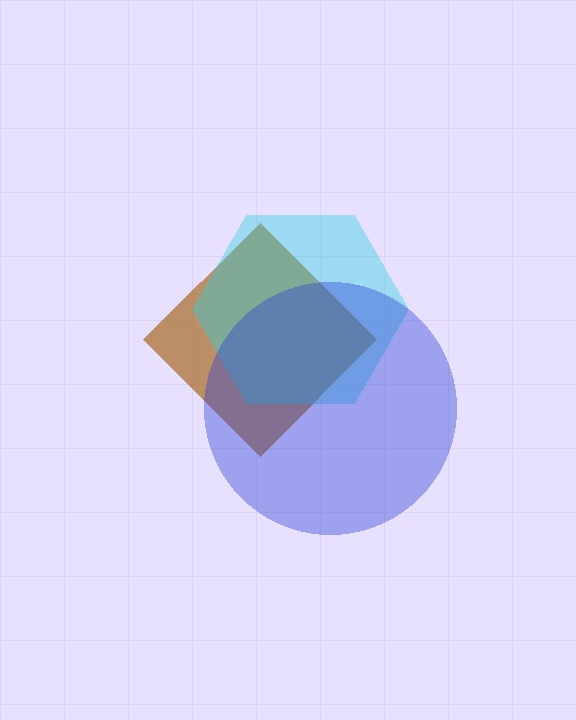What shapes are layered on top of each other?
The layered shapes are: a brown diamond, a cyan hexagon, a blue circle.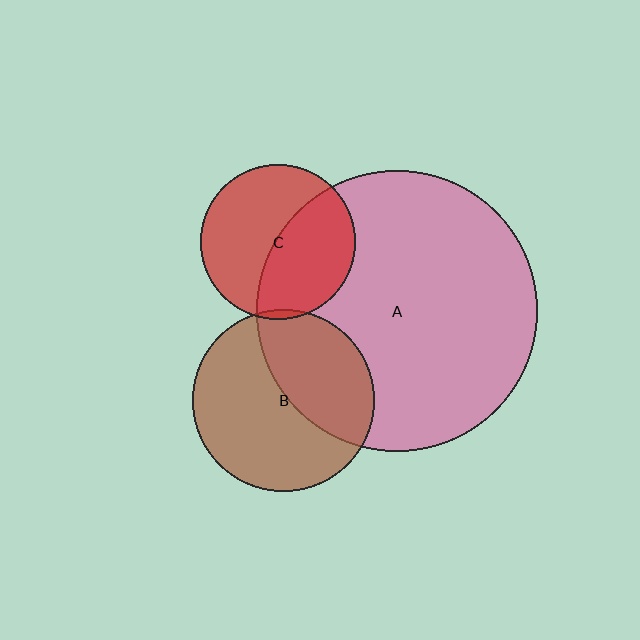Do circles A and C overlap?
Yes.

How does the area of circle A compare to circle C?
Approximately 3.3 times.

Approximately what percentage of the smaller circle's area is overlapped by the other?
Approximately 45%.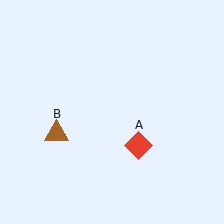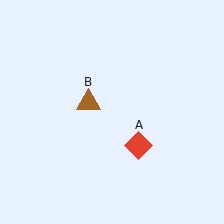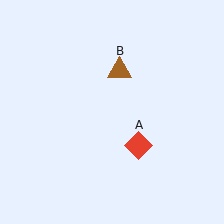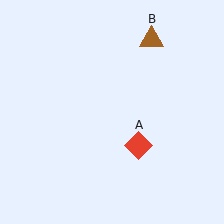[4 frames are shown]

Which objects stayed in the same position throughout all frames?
Red diamond (object A) remained stationary.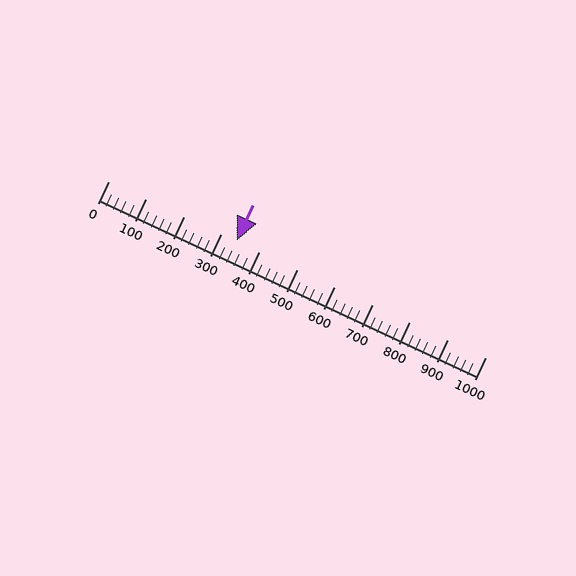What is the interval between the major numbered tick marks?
The major tick marks are spaced 100 units apart.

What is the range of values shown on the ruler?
The ruler shows values from 0 to 1000.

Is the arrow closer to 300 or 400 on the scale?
The arrow is closer to 300.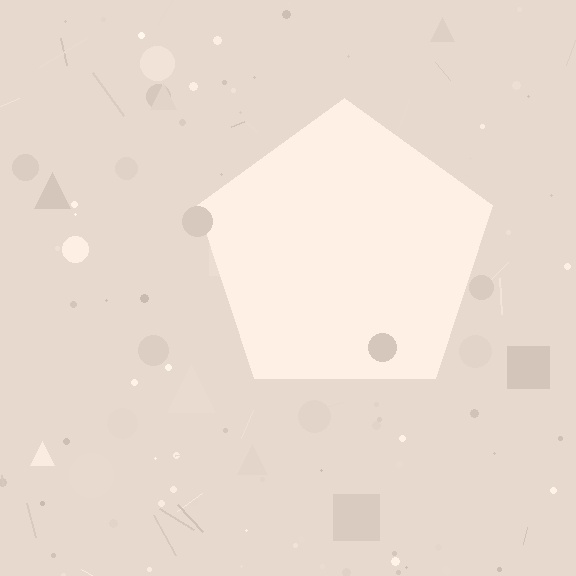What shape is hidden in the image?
A pentagon is hidden in the image.